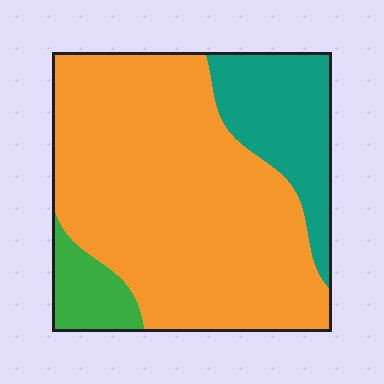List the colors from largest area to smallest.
From largest to smallest: orange, teal, green.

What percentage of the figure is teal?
Teal covers 20% of the figure.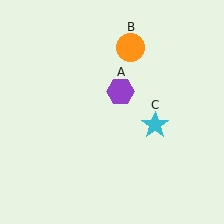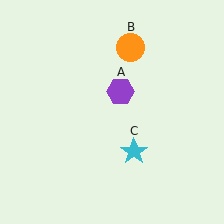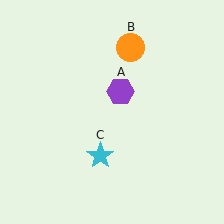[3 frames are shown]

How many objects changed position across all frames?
1 object changed position: cyan star (object C).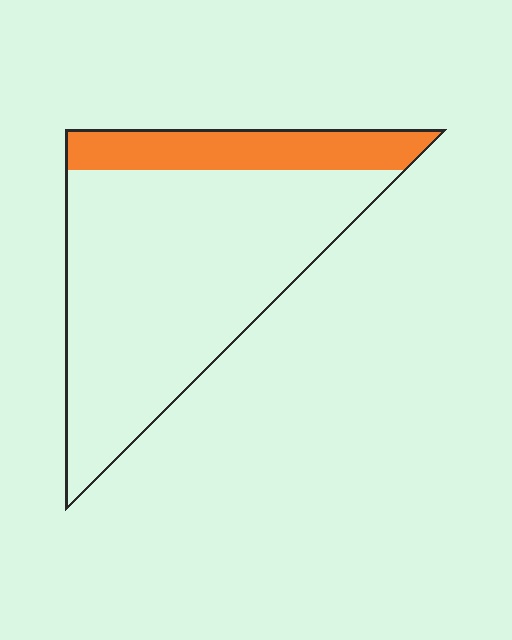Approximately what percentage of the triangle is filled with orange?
Approximately 20%.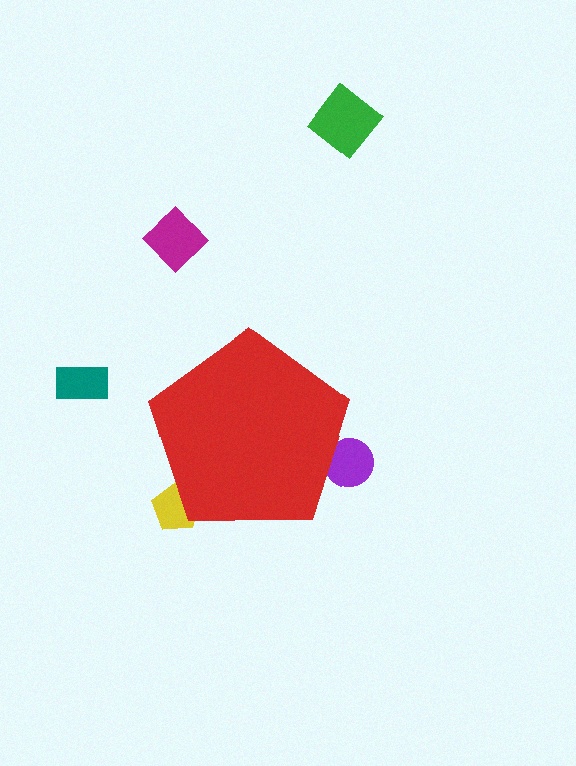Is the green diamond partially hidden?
No, the green diamond is fully visible.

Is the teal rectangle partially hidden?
No, the teal rectangle is fully visible.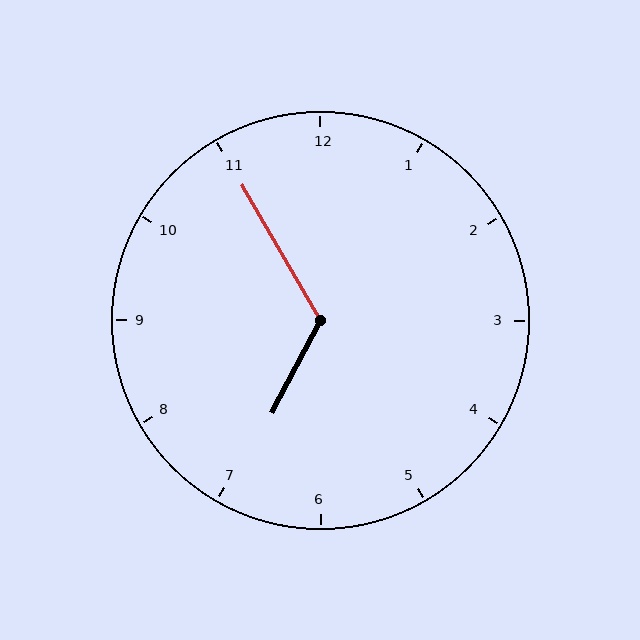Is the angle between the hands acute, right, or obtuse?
It is obtuse.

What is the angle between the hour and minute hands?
Approximately 122 degrees.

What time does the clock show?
6:55.